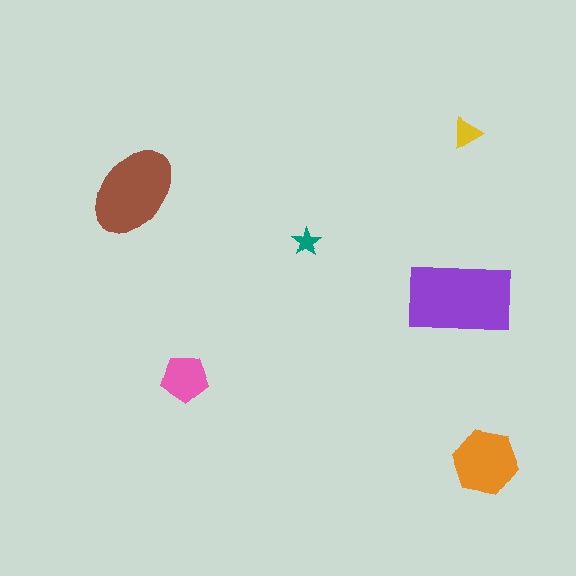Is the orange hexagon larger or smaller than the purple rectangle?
Smaller.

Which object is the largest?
The purple rectangle.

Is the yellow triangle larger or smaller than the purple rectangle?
Smaller.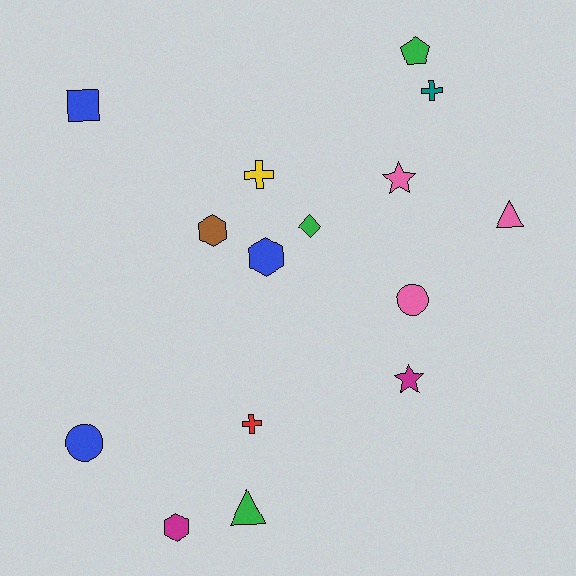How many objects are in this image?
There are 15 objects.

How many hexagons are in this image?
There are 3 hexagons.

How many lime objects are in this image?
There are no lime objects.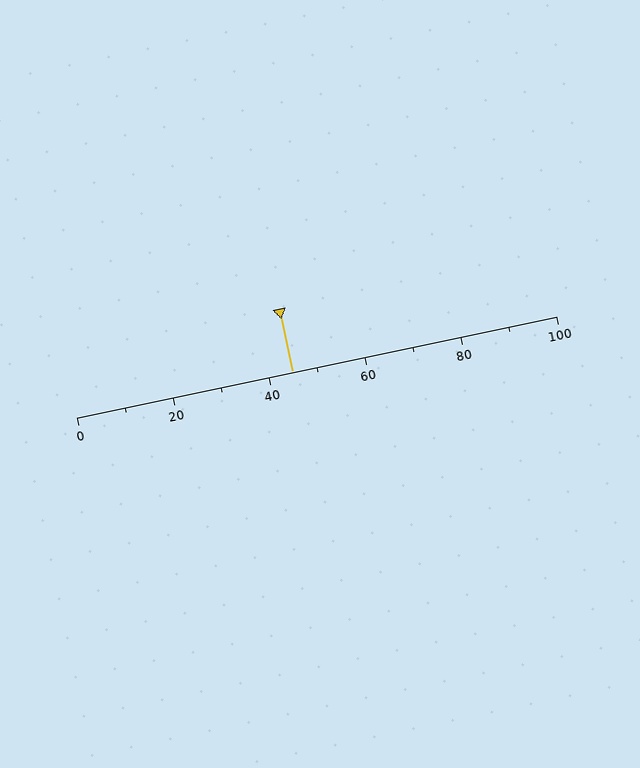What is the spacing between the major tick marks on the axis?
The major ticks are spaced 20 apart.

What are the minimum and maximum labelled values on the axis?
The axis runs from 0 to 100.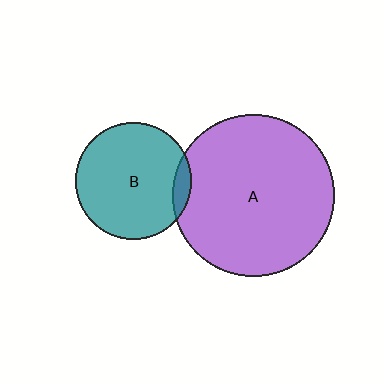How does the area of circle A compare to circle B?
Approximately 1.9 times.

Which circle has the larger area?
Circle A (purple).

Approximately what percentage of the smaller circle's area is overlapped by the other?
Approximately 10%.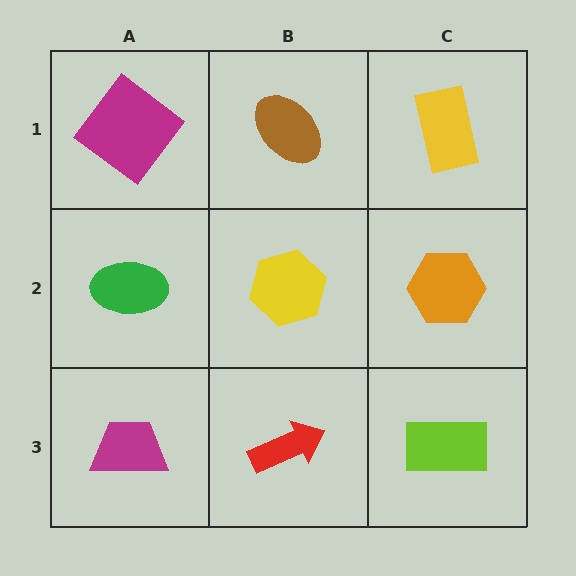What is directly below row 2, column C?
A lime rectangle.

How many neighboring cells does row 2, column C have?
3.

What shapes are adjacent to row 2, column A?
A magenta diamond (row 1, column A), a magenta trapezoid (row 3, column A), a yellow hexagon (row 2, column B).